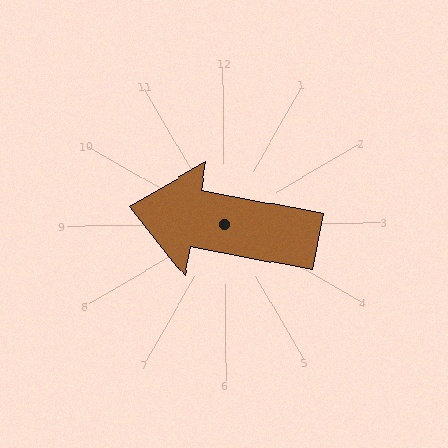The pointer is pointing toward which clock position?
Roughly 9 o'clock.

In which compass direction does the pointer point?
West.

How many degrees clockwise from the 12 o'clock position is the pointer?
Approximately 281 degrees.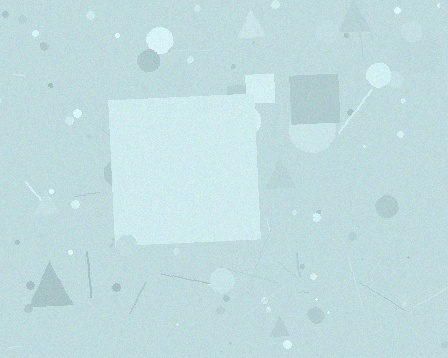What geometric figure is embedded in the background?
A square is embedded in the background.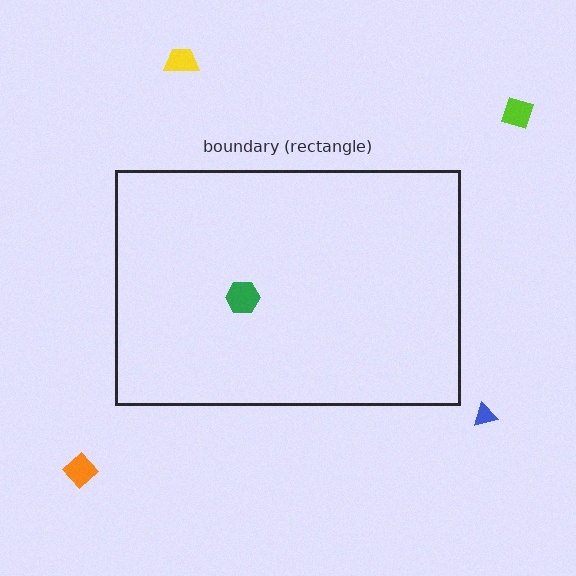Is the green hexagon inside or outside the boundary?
Inside.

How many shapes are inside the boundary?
1 inside, 4 outside.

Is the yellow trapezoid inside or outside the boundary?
Outside.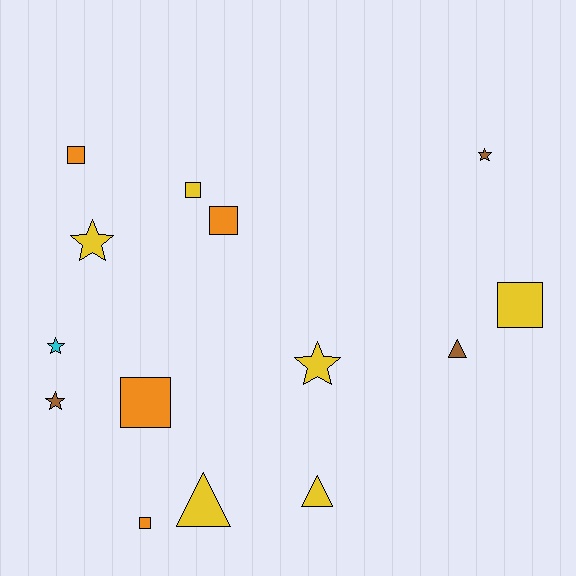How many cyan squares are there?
There are no cyan squares.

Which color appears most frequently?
Yellow, with 6 objects.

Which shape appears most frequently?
Square, with 6 objects.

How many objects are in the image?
There are 14 objects.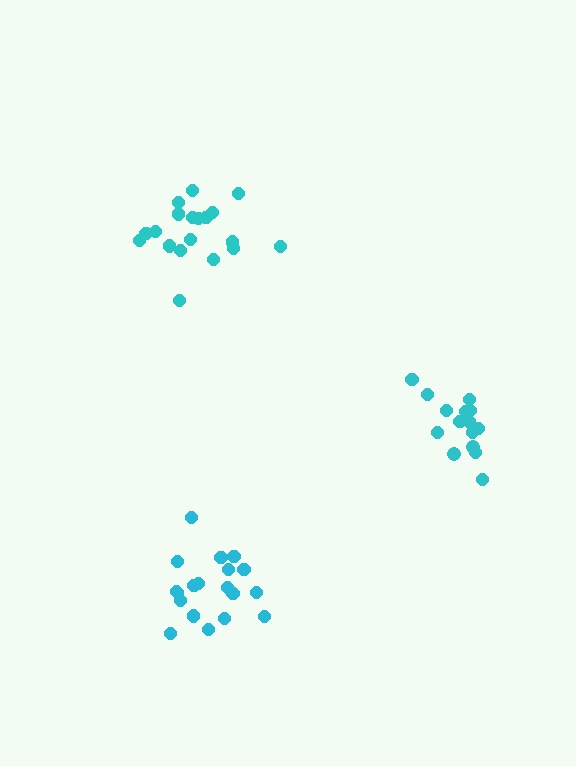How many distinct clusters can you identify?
There are 3 distinct clusters.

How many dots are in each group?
Group 1: 19 dots, Group 2: 15 dots, Group 3: 19 dots (53 total).